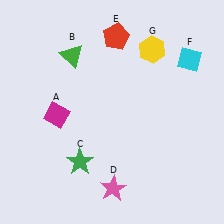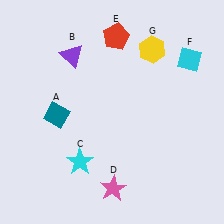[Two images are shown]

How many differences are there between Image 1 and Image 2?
There are 3 differences between the two images.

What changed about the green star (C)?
In Image 1, C is green. In Image 2, it changed to cyan.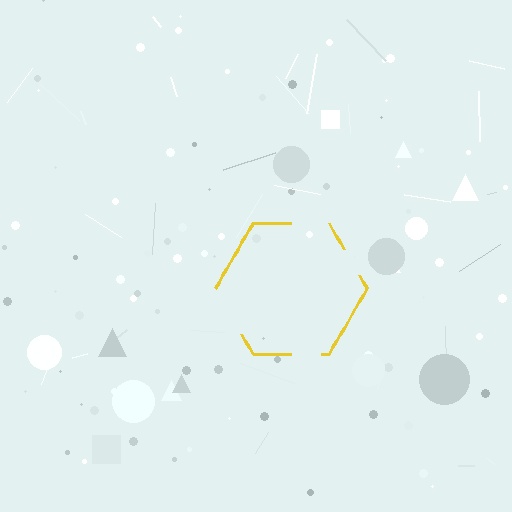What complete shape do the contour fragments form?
The contour fragments form a hexagon.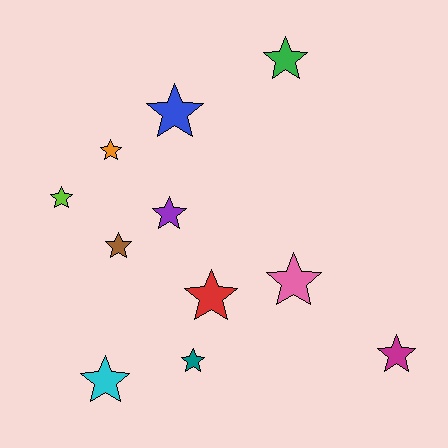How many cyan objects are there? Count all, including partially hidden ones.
There is 1 cyan object.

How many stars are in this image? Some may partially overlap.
There are 11 stars.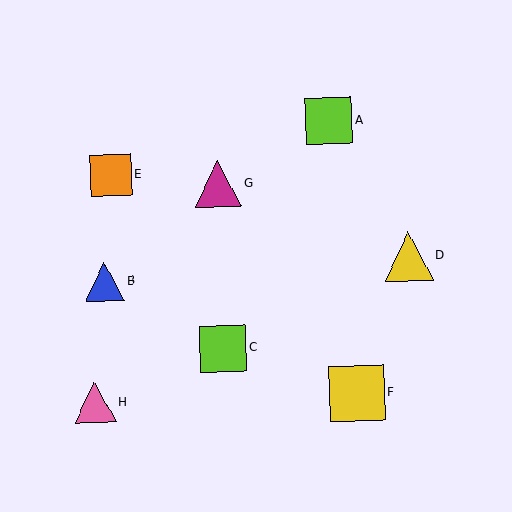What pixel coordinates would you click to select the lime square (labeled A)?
Click at (329, 121) to select the lime square A.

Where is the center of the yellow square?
The center of the yellow square is at (357, 393).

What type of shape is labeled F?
Shape F is a yellow square.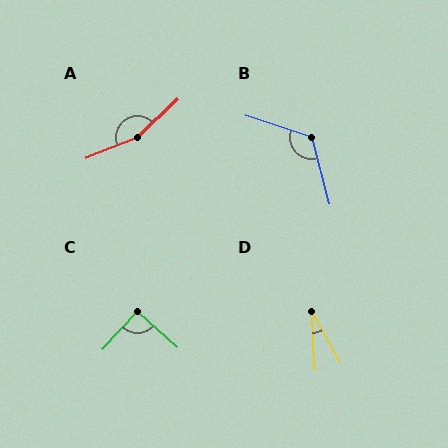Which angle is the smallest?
D, at approximately 27 degrees.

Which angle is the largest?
A, at approximately 159 degrees.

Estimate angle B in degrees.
Approximately 123 degrees.